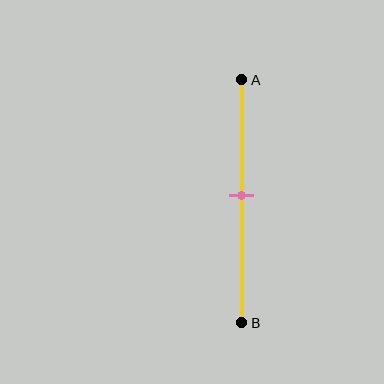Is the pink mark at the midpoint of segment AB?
Yes, the mark is approximately at the midpoint.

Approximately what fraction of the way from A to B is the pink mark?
The pink mark is approximately 50% of the way from A to B.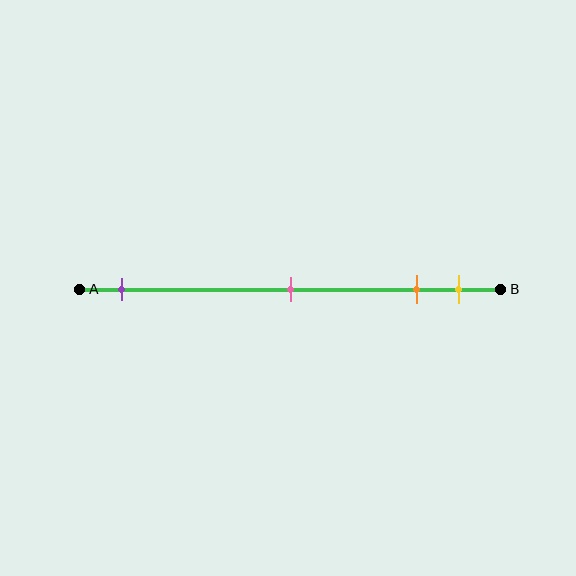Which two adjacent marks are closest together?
The orange and yellow marks are the closest adjacent pair.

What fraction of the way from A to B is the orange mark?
The orange mark is approximately 80% (0.8) of the way from A to B.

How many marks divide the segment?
There are 4 marks dividing the segment.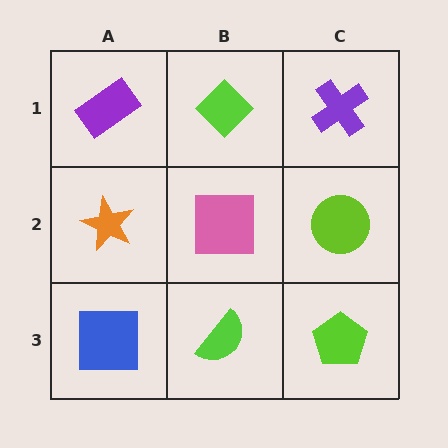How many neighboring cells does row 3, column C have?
2.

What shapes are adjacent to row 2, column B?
A lime diamond (row 1, column B), a lime semicircle (row 3, column B), an orange star (row 2, column A), a lime circle (row 2, column C).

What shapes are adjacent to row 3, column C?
A lime circle (row 2, column C), a lime semicircle (row 3, column B).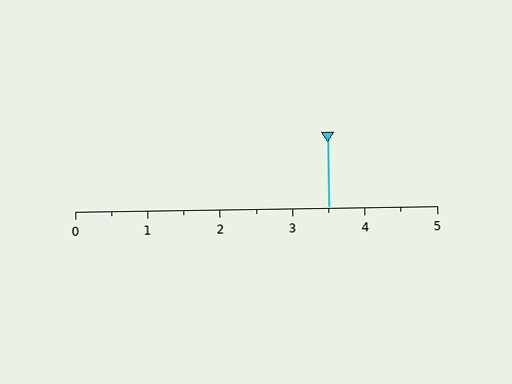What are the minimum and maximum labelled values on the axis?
The axis runs from 0 to 5.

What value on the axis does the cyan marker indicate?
The marker indicates approximately 3.5.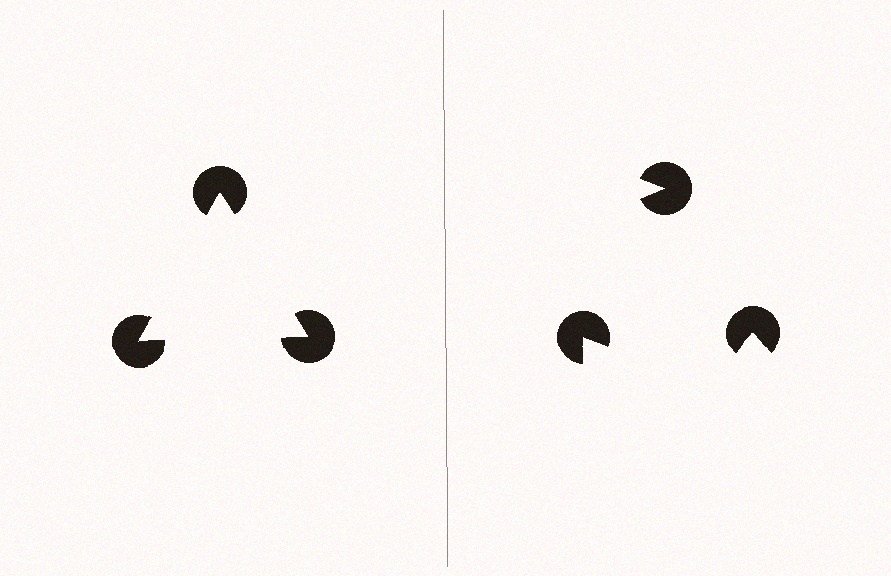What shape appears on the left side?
An illusory triangle.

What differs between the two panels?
The pac-man discs are positioned identically on both sides; only the wedge orientations differ. On the left they align to a triangle; on the right they are misaligned.